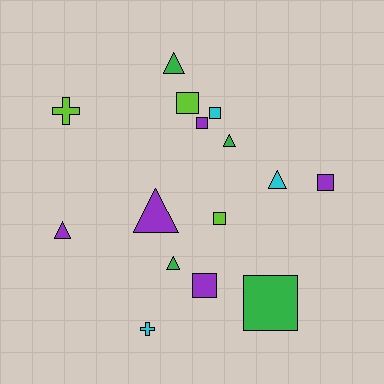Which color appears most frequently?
Purple, with 5 objects.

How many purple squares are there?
There are 3 purple squares.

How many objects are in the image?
There are 15 objects.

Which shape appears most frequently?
Square, with 7 objects.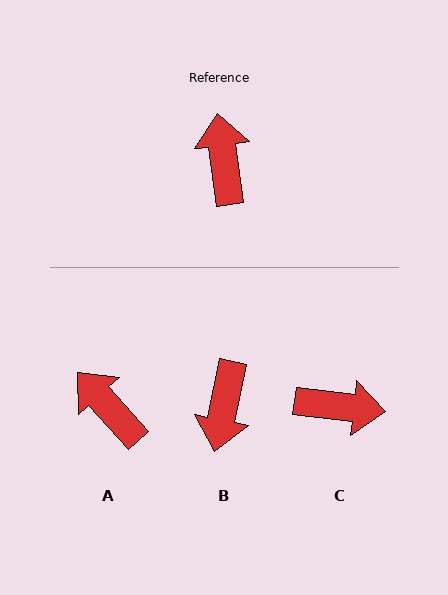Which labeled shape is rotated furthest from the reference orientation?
B, about 161 degrees away.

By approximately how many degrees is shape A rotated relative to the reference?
Approximately 34 degrees counter-clockwise.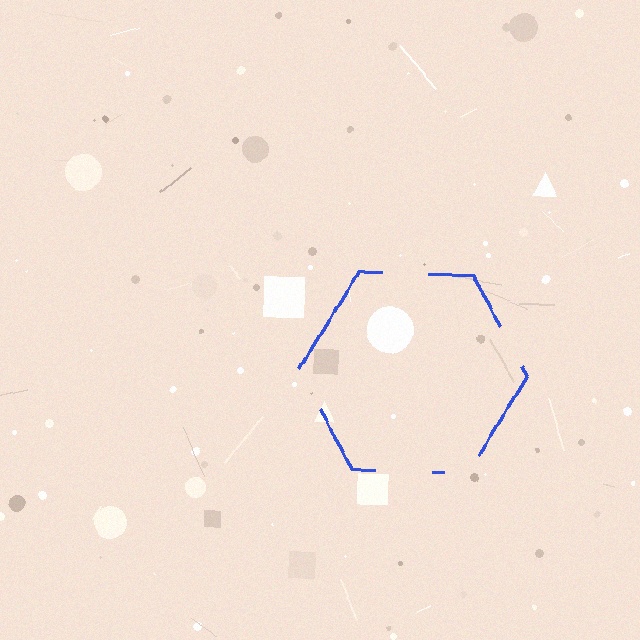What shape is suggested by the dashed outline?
The dashed outline suggests a hexagon.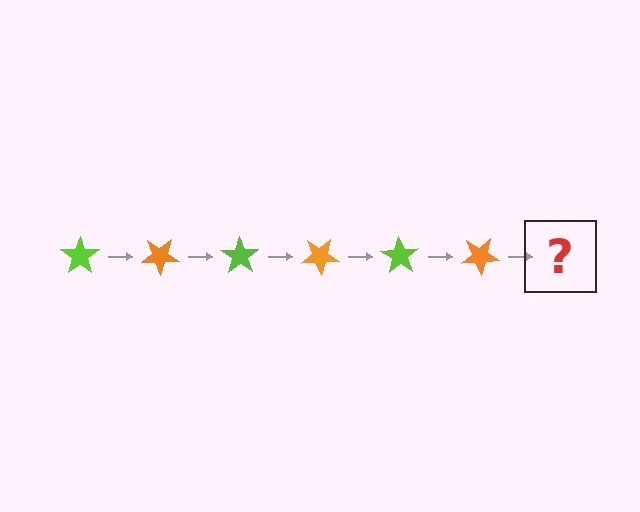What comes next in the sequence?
The next element should be a lime star, rotated 210 degrees from the start.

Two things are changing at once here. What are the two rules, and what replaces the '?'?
The two rules are that it rotates 35 degrees each step and the color cycles through lime and orange. The '?' should be a lime star, rotated 210 degrees from the start.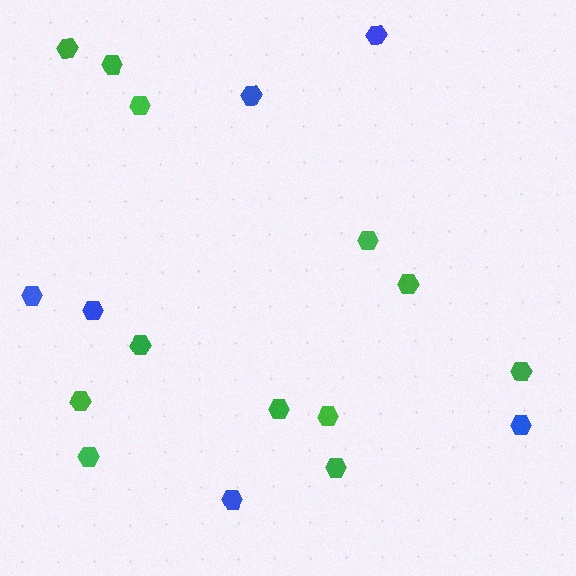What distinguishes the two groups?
There are 2 groups: one group of green hexagons (12) and one group of blue hexagons (6).